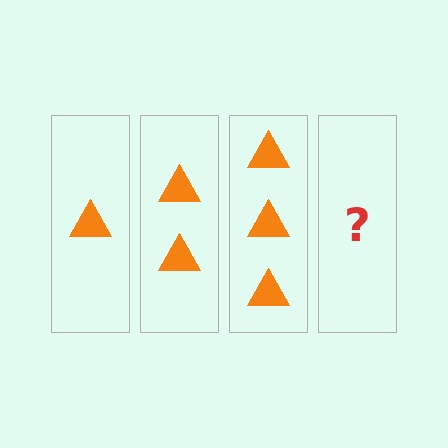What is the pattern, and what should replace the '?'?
The pattern is that each step adds one more triangle. The '?' should be 4 triangles.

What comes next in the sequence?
The next element should be 4 triangles.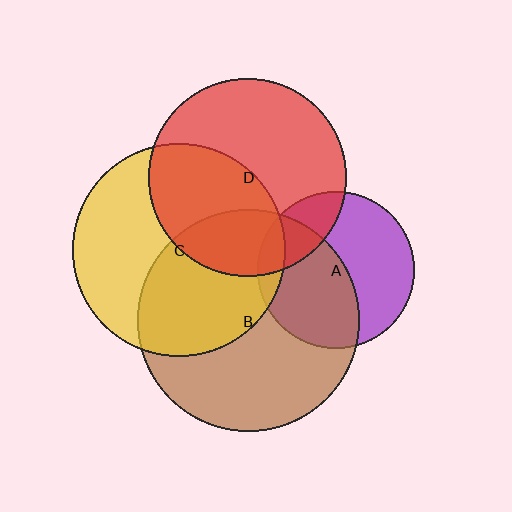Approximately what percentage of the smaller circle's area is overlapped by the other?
Approximately 45%.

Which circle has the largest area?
Circle B (brown).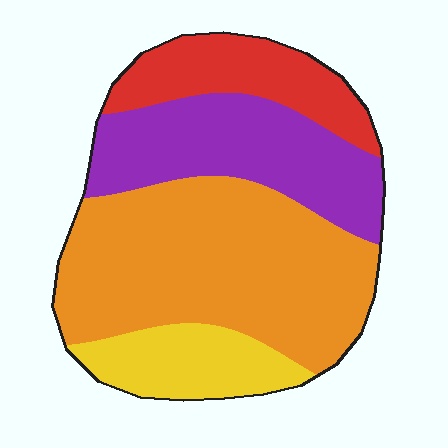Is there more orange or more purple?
Orange.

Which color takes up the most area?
Orange, at roughly 45%.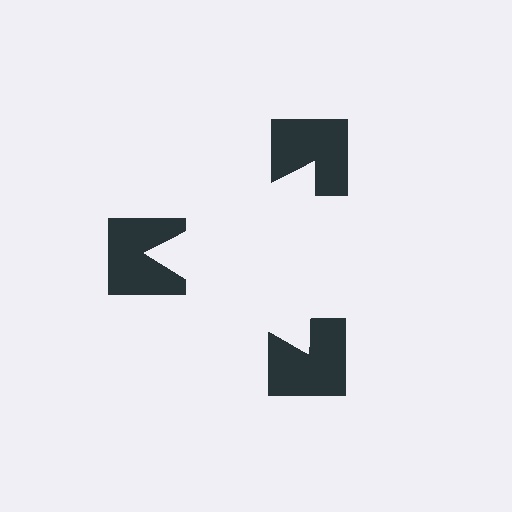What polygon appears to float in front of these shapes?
An illusory triangle — its edges are inferred from the aligned wedge cuts in the notched squares, not physically drawn.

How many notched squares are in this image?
There are 3 — one at each vertex of the illusory triangle.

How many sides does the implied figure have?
3 sides.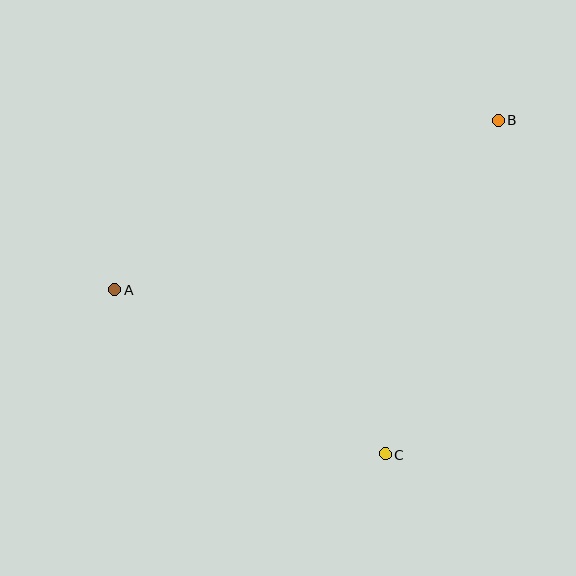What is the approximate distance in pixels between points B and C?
The distance between B and C is approximately 352 pixels.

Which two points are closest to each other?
Points A and C are closest to each other.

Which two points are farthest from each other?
Points A and B are farthest from each other.